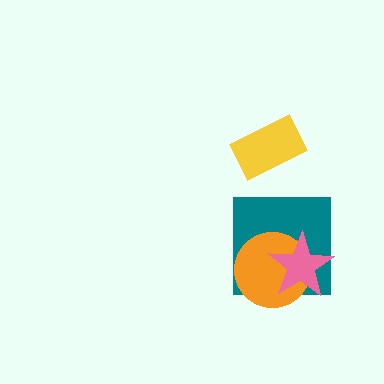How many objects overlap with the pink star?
2 objects overlap with the pink star.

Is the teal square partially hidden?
Yes, it is partially covered by another shape.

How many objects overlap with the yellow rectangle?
0 objects overlap with the yellow rectangle.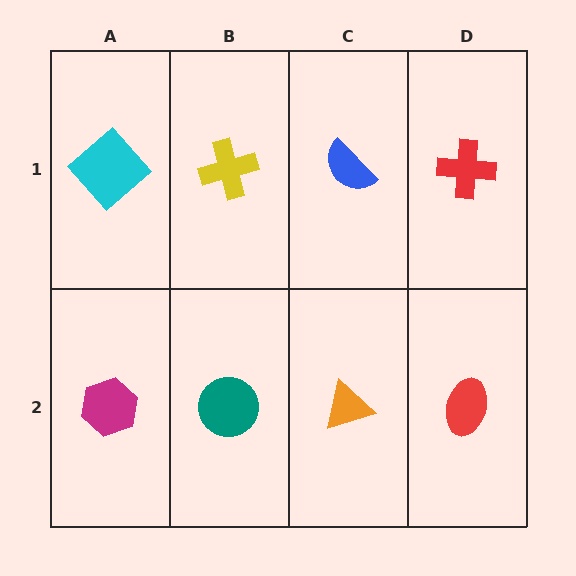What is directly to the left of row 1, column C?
A yellow cross.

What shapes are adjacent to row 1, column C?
An orange triangle (row 2, column C), a yellow cross (row 1, column B), a red cross (row 1, column D).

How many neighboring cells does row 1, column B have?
3.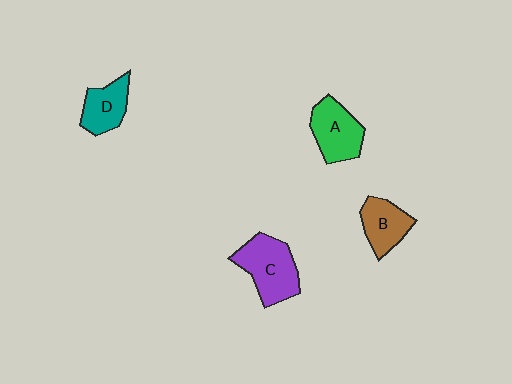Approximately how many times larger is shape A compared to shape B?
Approximately 1.2 times.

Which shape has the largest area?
Shape C (purple).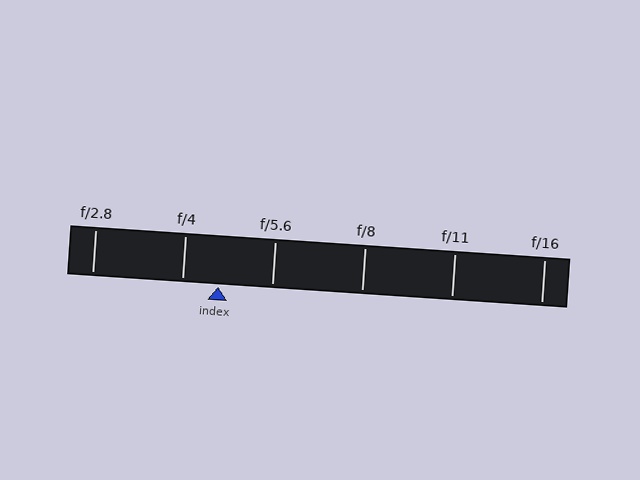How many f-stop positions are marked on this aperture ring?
There are 6 f-stop positions marked.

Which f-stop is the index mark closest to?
The index mark is closest to f/4.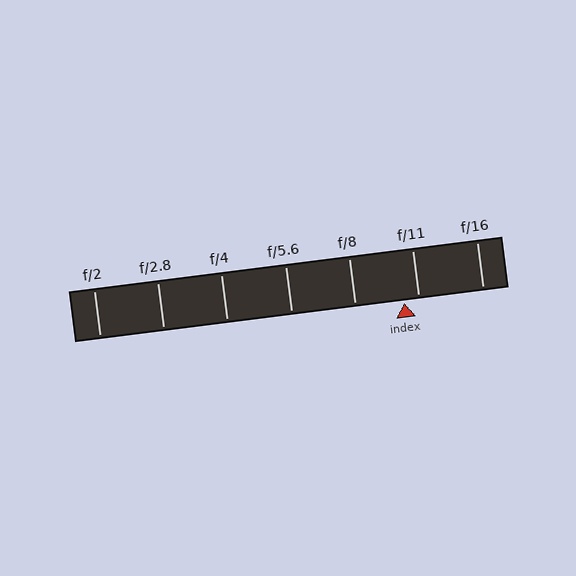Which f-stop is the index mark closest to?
The index mark is closest to f/11.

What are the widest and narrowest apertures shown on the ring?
The widest aperture shown is f/2 and the narrowest is f/16.